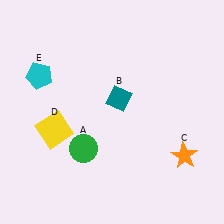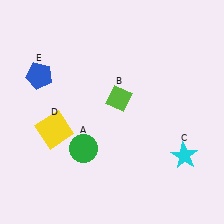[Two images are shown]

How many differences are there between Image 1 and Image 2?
There are 3 differences between the two images.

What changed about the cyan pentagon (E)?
In Image 1, E is cyan. In Image 2, it changed to blue.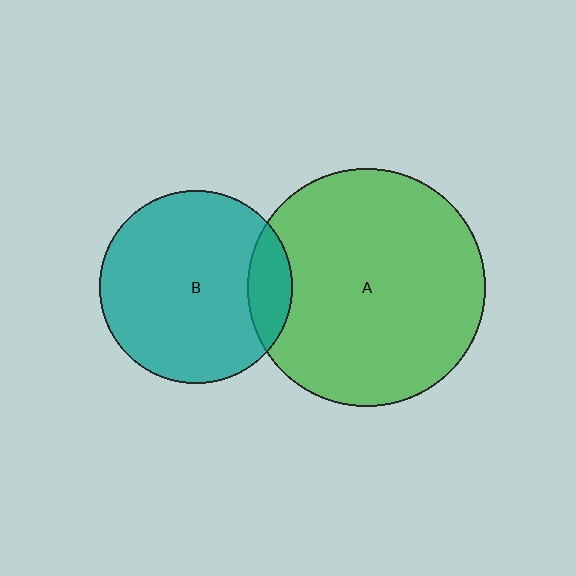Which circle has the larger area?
Circle A (green).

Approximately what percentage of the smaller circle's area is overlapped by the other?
Approximately 15%.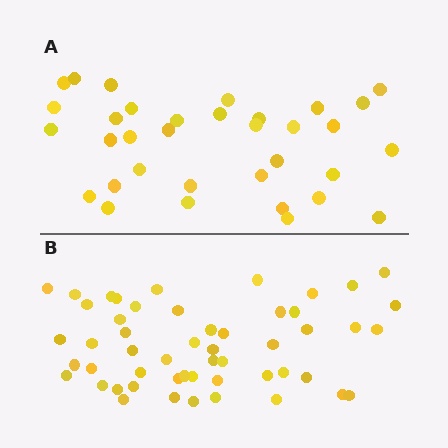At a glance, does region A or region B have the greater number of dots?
Region B (the bottom region) has more dots.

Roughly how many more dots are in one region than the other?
Region B has approximately 20 more dots than region A.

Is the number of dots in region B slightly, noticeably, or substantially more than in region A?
Region B has substantially more. The ratio is roughly 1.5 to 1.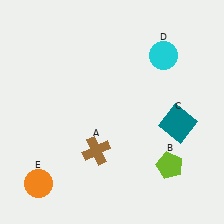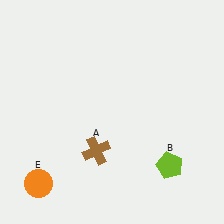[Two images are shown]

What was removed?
The teal square (C), the cyan circle (D) were removed in Image 2.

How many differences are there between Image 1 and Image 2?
There are 2 differences between the two images.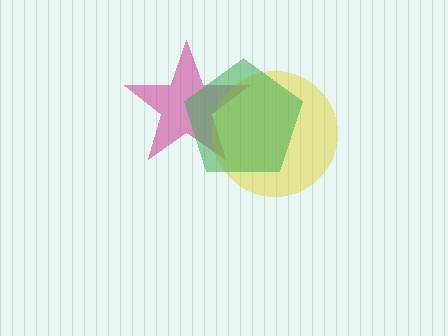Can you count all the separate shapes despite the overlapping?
Yes, there are 3 separate shapes.